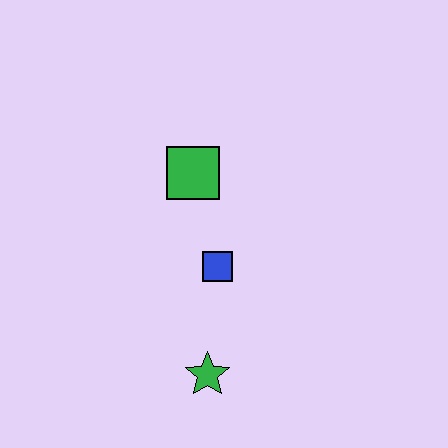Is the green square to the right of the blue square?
No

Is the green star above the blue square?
No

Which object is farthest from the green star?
The green square is farthest from the green star.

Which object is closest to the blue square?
The green square is closest to the blue square.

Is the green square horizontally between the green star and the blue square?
No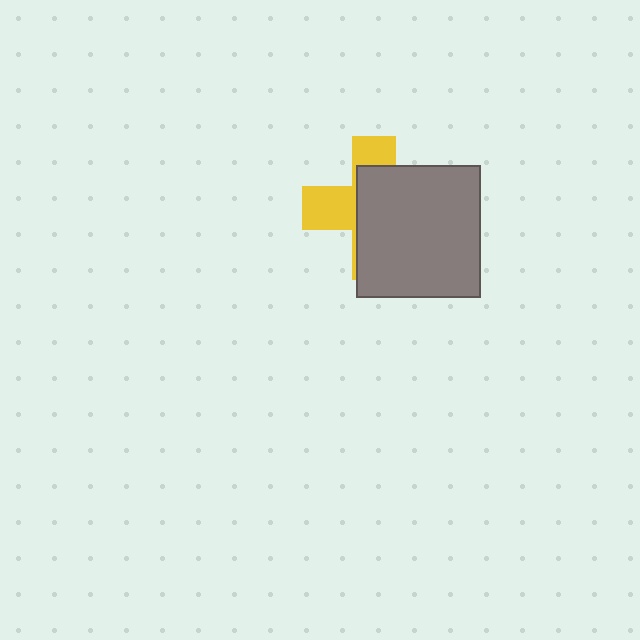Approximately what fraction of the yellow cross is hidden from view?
Roughly 63% of the yellow cross is hidden behind the gray rectangle.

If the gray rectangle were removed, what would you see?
You would see the complete yellow cross.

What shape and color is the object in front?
The object in front is a gray rectangle.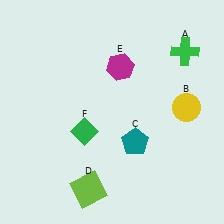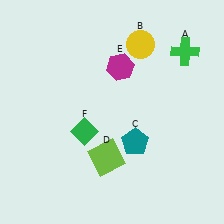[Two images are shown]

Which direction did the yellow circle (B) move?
The yellow circle (B) moved up.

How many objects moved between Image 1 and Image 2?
2 objects moved between the two images.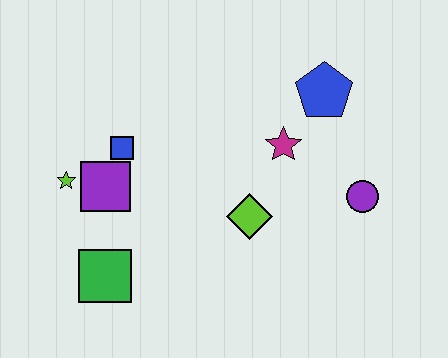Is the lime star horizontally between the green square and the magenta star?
No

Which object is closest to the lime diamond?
The magenta star is closest to the lime diamond.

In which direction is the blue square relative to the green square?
The blue square is above the green square.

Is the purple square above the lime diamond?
Yes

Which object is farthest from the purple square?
The purple circle is farthest from the purple square.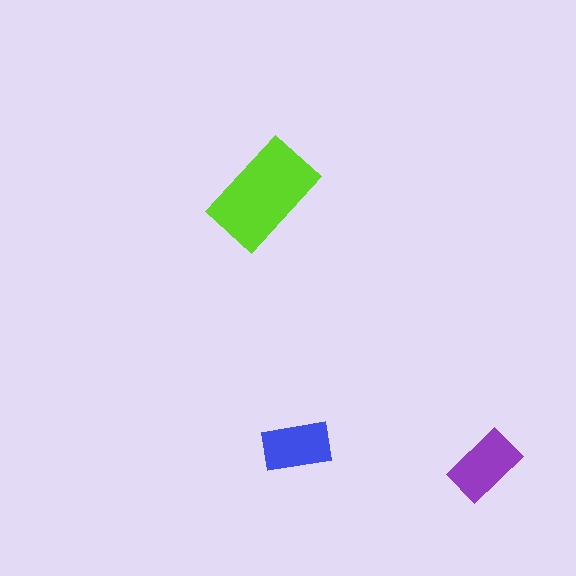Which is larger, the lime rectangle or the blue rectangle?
The lime one.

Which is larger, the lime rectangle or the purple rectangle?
The lime one.